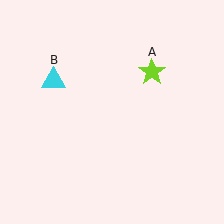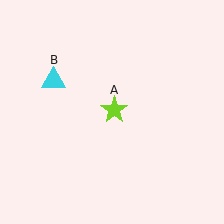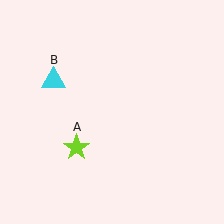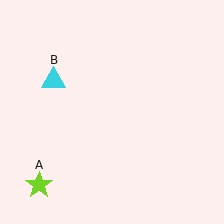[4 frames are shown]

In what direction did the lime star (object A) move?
The lime star (object A) moved down and to the left.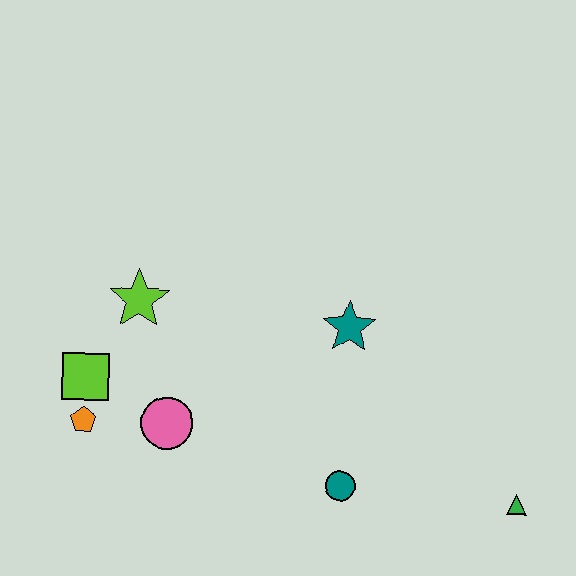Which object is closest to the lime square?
The orange pentagon is closest to the lime square.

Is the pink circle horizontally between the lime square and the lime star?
No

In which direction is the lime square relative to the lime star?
The lime square is below the lime star.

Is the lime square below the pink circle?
No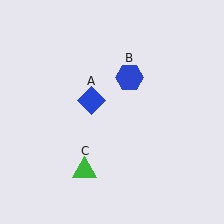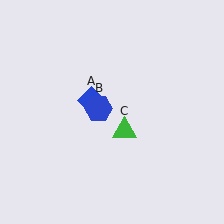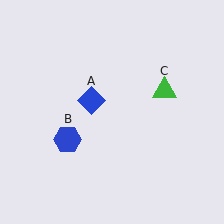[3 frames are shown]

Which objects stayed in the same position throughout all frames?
Blue diamond (object A) remained stationary.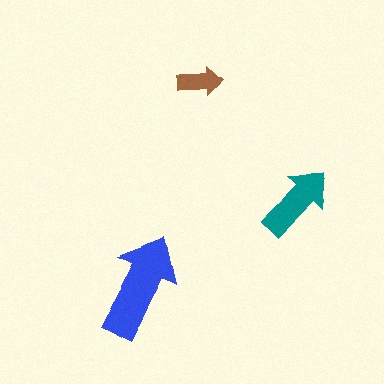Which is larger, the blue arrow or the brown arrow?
The blue one.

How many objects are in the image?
There are 3 objects in the image.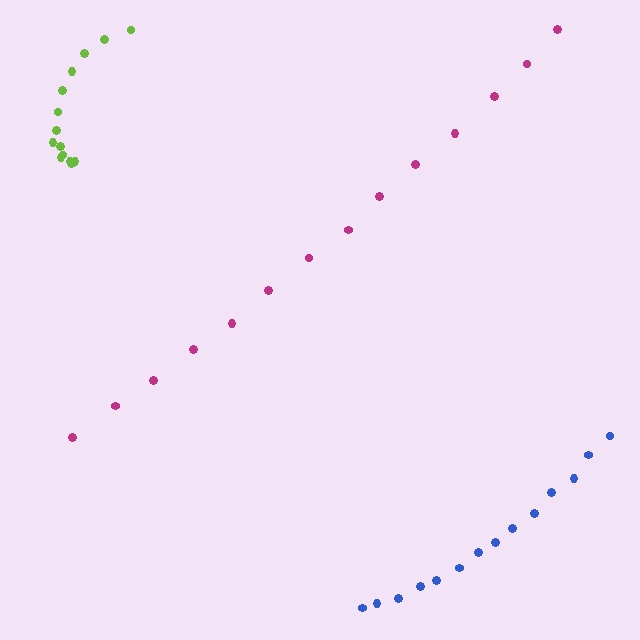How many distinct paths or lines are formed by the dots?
There are 3 distinct paths.